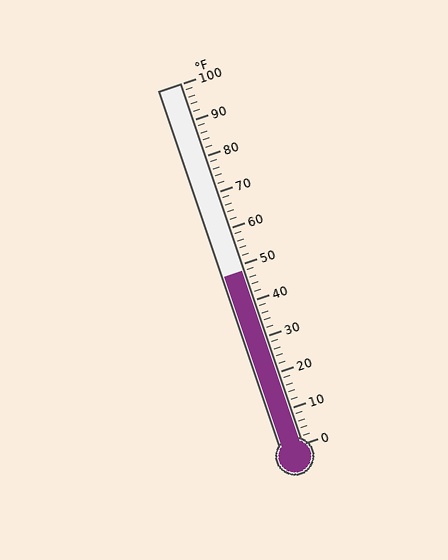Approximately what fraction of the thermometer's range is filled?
The thermometer is filled to approximately 50% of its range.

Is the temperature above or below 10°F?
The temperature is above 10°F.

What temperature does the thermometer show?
The thermometer shows approximately 48°F.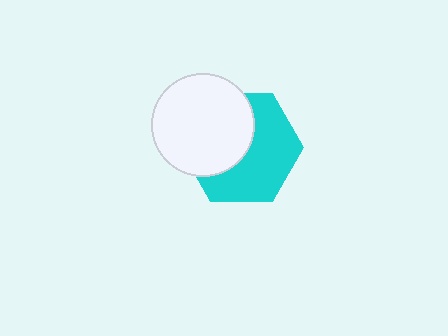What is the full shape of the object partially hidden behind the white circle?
The partially hidden object is a cyan hexagon.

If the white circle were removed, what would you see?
You would see the complete cyan hexagon.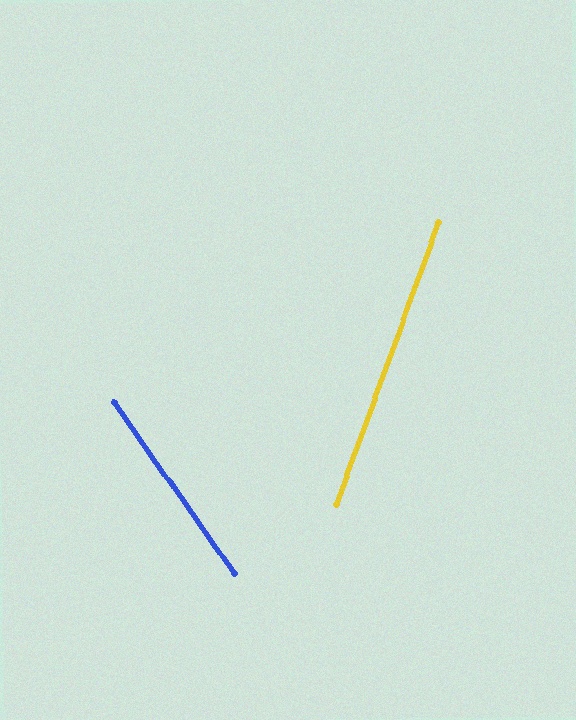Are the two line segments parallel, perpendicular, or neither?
Neither parallel nor perpendicular — they differ by about 55°.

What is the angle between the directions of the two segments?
Approximately 55 degrees.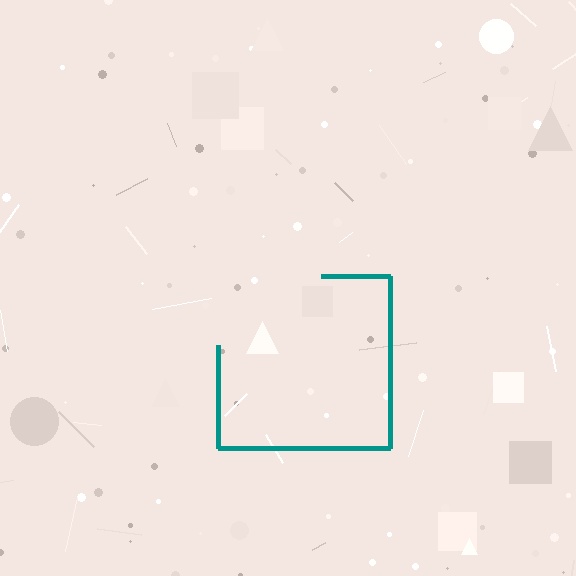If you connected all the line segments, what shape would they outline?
They would outline a square.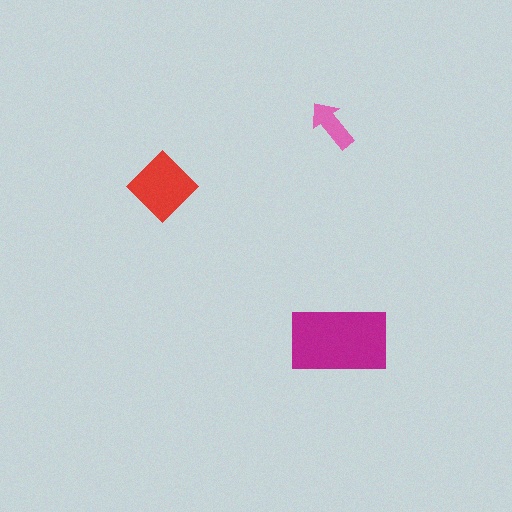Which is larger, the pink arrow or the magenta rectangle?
The magenta rectangle.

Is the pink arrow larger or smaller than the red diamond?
Smaller.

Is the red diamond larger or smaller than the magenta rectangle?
Smaller.